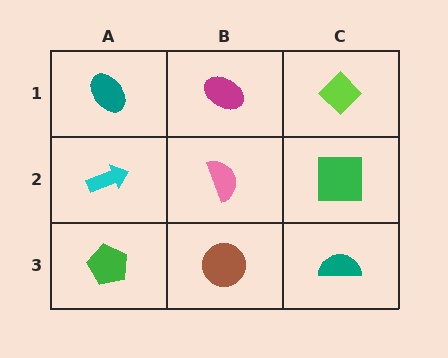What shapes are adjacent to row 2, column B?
A magenta ellipse (row 1, column B), a brown circle (row 3, column B), a cyan arrow (row 2, column A), a green square (row 2, column C).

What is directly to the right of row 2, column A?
A pink semicircle.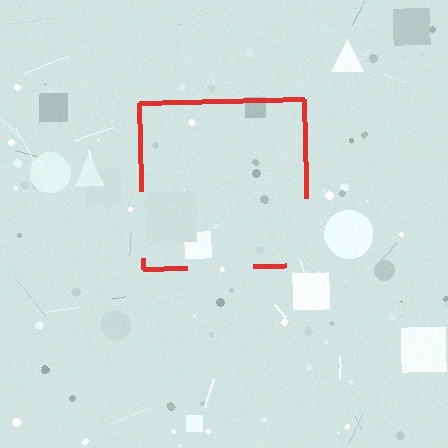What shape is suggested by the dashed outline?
The dashed outline suggests a square.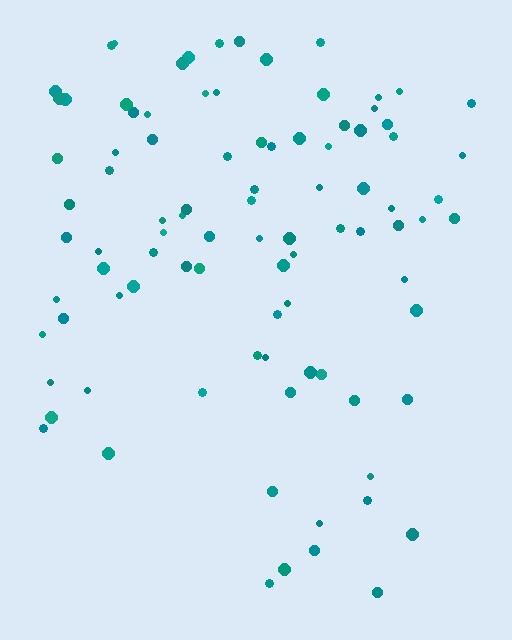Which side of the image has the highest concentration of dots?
The top.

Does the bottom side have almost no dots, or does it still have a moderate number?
Still a moderate number, just noticeably fewer than the top.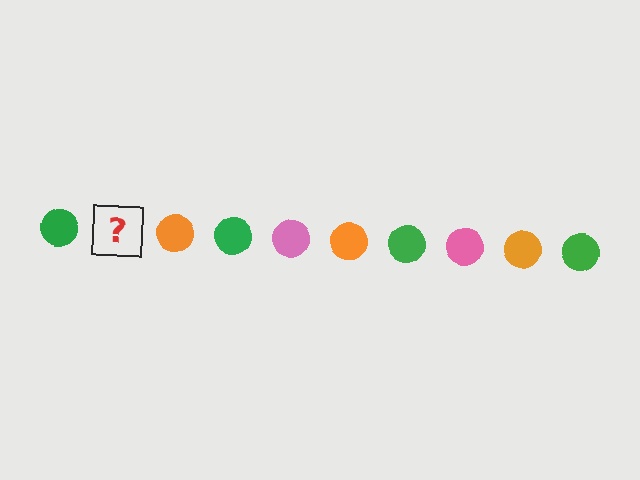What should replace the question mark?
The question mark should be replaced with a pink circle.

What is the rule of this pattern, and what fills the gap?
The rule is that the pattern cycles through green, pink, orange circles. The gap should be filled with a pink circle.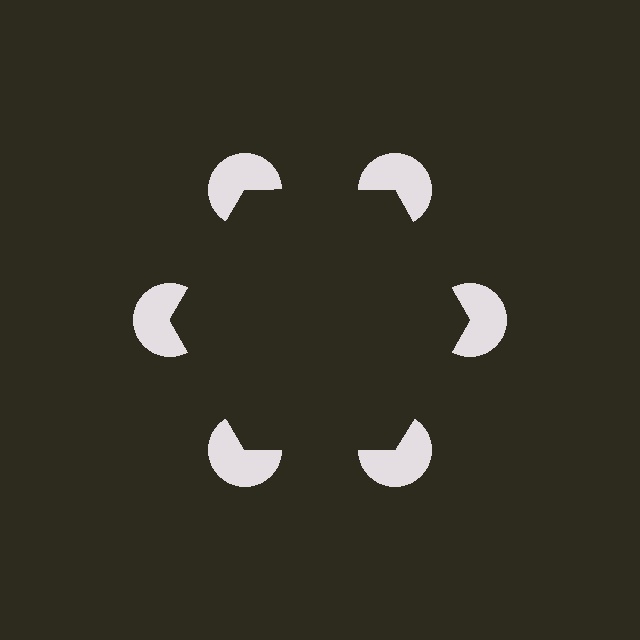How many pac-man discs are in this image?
There are 6 — one at each vertex of the illusory hexagon.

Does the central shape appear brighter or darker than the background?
It typically appears slightly darker than the background, even though no actual brightness change is drawn.